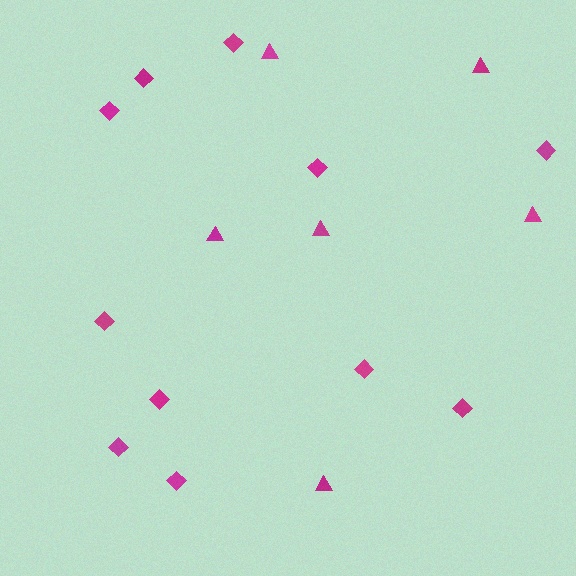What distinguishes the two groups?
There are 2 groups: one group of triangles (6) and one group of diamonds (11).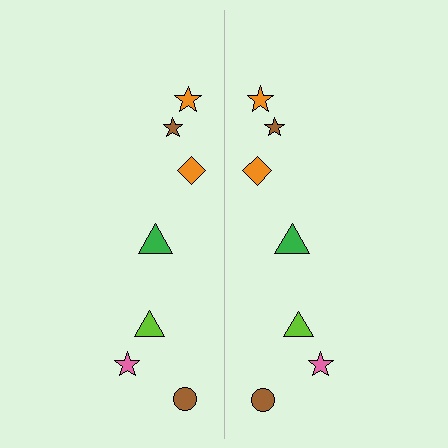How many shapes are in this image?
There are 14 shapes in this image.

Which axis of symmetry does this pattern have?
The pattern has a vertical axis of symmetry running through the center of the image.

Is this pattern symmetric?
Yes, this pattern has bilateral (reflection) symmetry.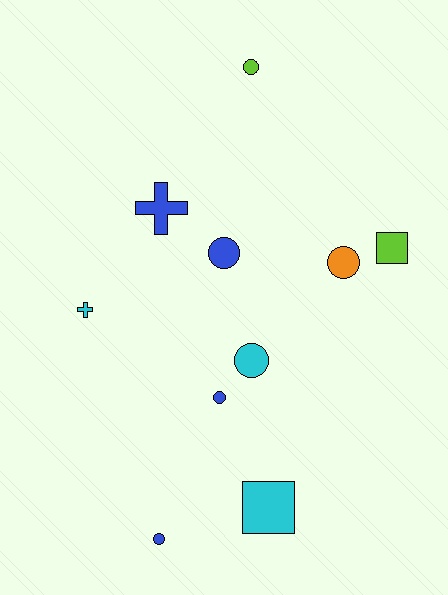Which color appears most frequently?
Blue, with 4 objects.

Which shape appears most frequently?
Circle, with 6 objects.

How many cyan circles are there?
There is 1 cyan circle.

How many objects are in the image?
There are 10 objects.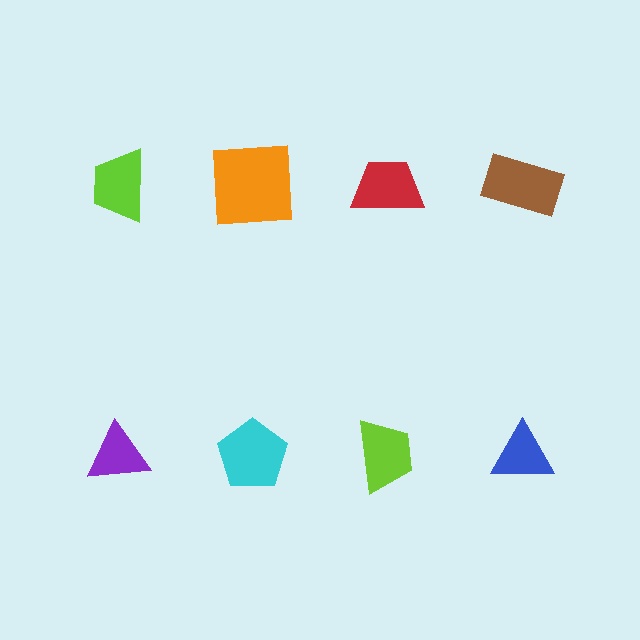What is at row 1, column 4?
A brown rectangle.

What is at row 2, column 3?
A lime trapezoid.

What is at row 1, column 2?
An orange square.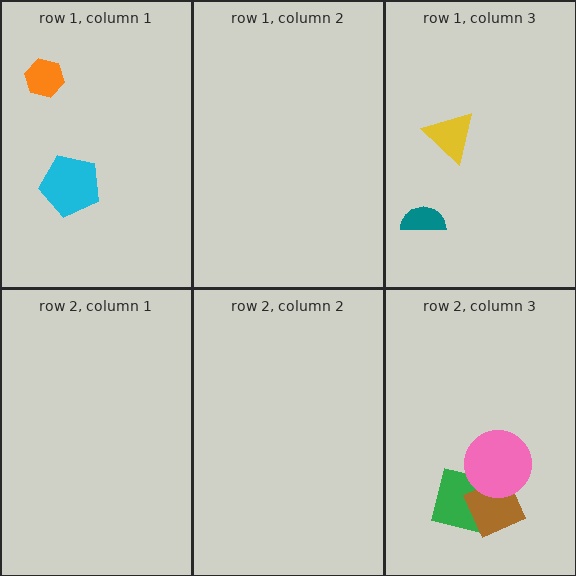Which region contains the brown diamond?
The row 2, column 3 region.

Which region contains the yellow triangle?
The row 1, column 3 region.